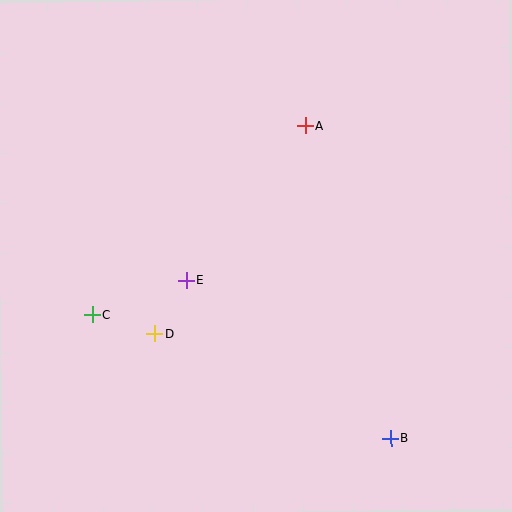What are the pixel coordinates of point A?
Point A is at (305, 126).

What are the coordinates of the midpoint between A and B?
The midpoint between A and B is at (348, 282).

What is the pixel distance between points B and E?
The distance between B and E is 258 pixels.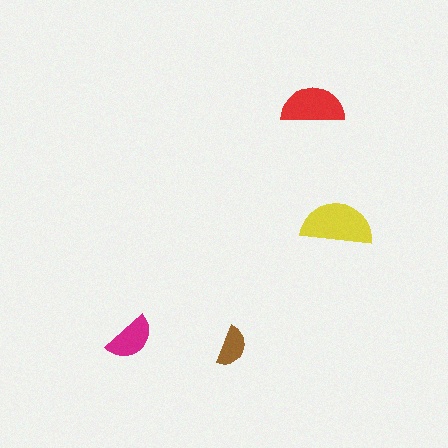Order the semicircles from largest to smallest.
the yellow one, the red one, the magenta one, the brown one.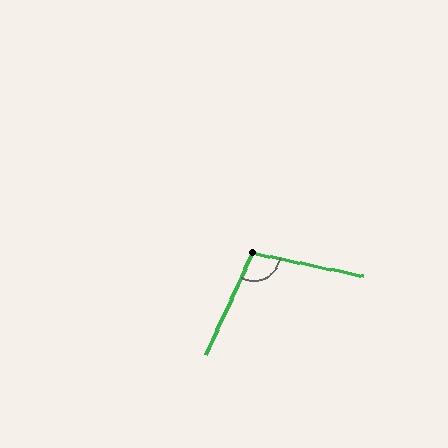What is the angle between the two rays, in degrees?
Approximately 103 degrees.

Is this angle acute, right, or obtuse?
It is obtuse.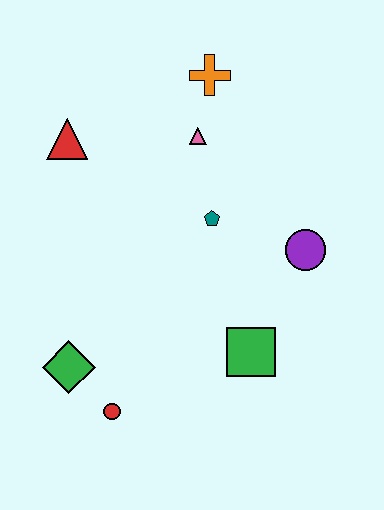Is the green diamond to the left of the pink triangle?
Yes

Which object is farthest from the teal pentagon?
The red circle is farthest from the teal pentagon.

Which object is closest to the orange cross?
The pink triangle is closest to the orange cross.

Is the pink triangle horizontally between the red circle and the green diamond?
No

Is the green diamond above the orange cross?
No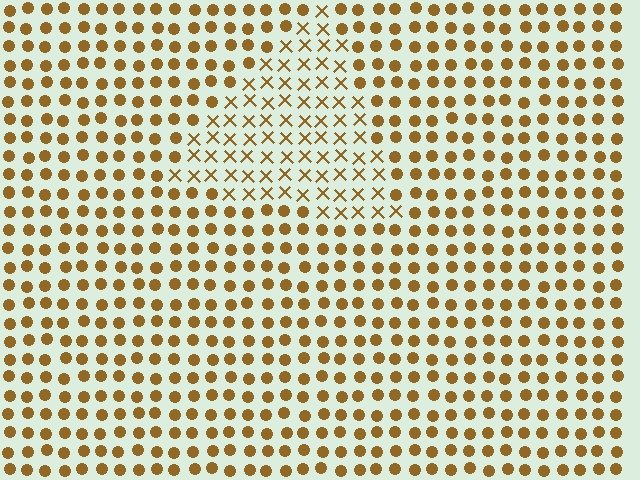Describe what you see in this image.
The image is filled with small brown elements arranged in a uniform grid. A triangle-shaped region contains X marks, while the surrounding area contains circles. The boundary is defined purely by the change in element shape.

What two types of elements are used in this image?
The image uses X marks inside the triangle region and circles outside it.